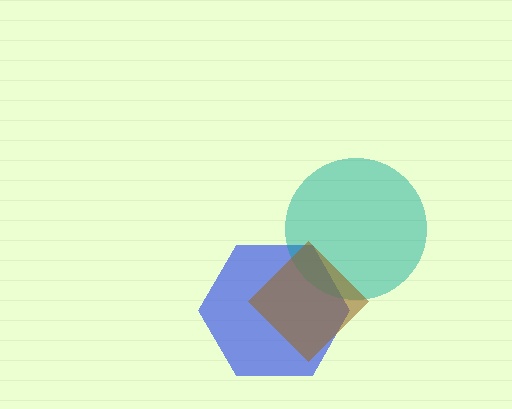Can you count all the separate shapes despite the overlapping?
Yes, there are 3 separate shapes.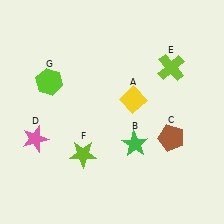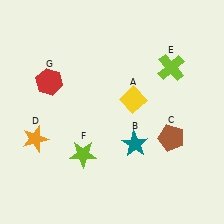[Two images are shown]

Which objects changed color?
B changed from green to teal. D changed from pink to orange. G changed from lime to red.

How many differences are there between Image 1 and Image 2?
There are 3 differences between the two images.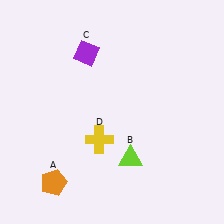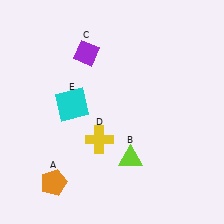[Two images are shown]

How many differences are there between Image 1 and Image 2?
There is 1 difference between the two images.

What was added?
A cyan square (E) was added in Image 2.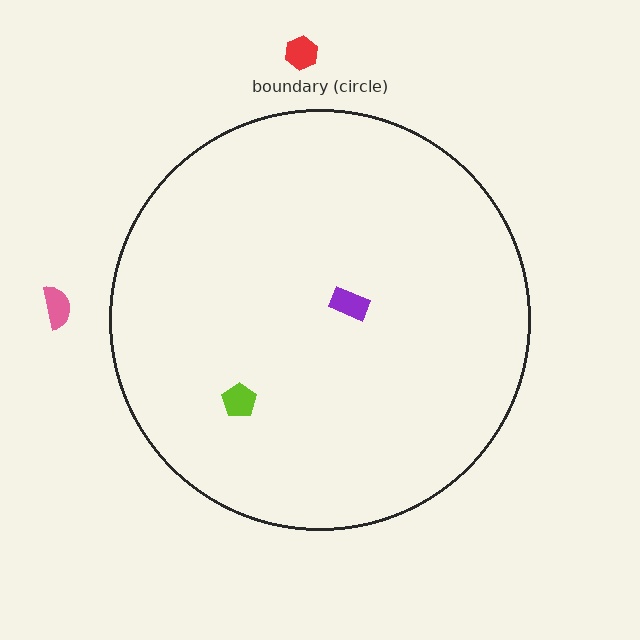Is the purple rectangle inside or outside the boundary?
Inside.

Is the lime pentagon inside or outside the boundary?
Inside.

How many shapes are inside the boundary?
2 inside, 2 outside.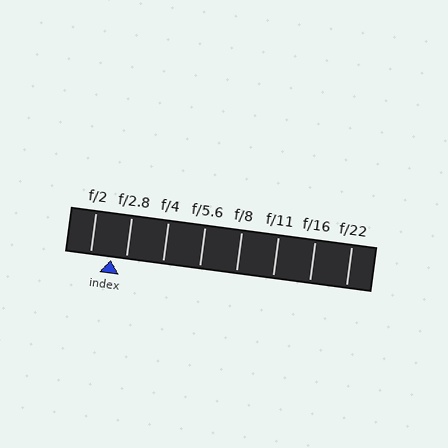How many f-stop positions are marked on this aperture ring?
There are 8 f-stop positions marked.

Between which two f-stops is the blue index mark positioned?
The index mark is between f/2 and f/2.8.